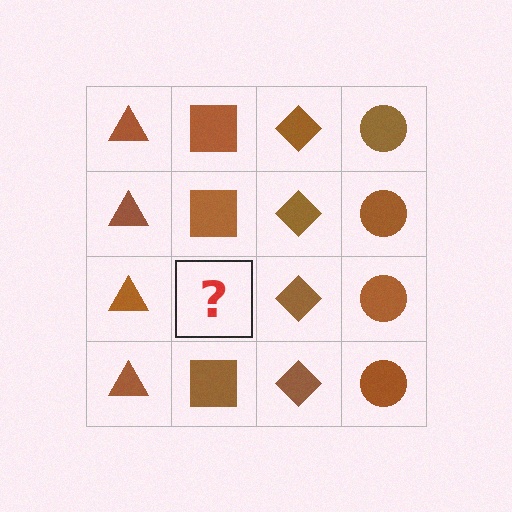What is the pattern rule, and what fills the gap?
The rule is that each column has a consistent shape. The gap should be filled with a brown square.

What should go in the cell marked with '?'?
The missing cell should contain a brown square.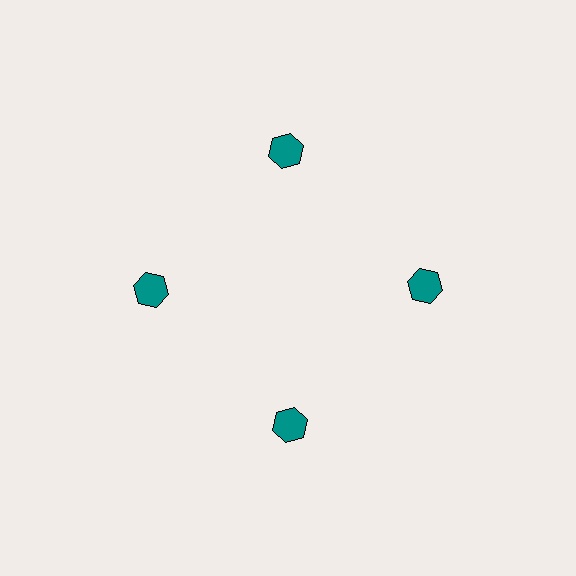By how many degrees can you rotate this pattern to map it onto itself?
The pattern maps onto itself every 90 degrees of rotation.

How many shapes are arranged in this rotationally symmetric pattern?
There are 4 shapes, arranged in 4 groups of 1.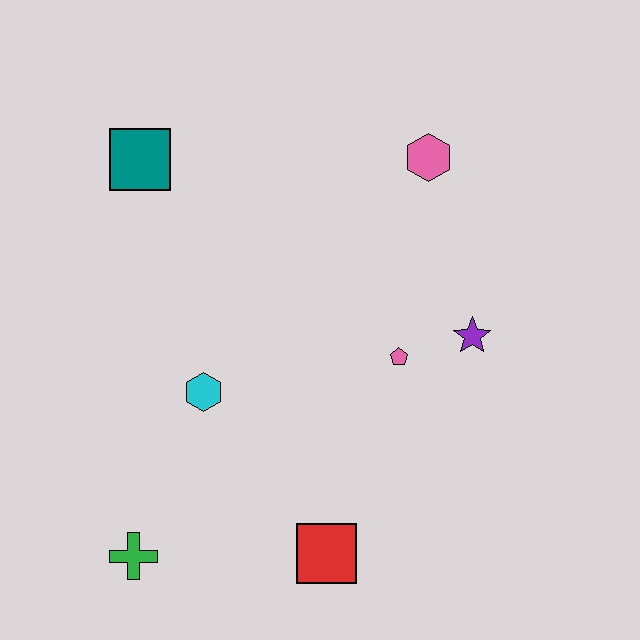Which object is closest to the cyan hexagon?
The green cross is closest to the cyan hexagon.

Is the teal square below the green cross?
No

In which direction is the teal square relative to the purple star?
The teal square is to the left of the purple star.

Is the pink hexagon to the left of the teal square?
No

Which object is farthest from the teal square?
The red square is farthest from the teal square.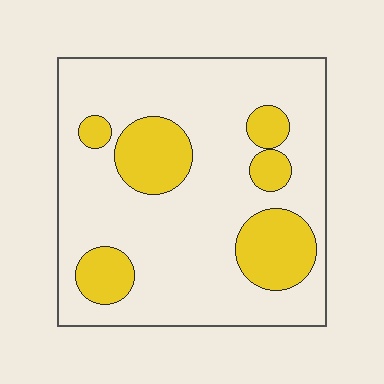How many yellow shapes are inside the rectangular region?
6.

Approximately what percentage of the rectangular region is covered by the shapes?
Approximately 25%.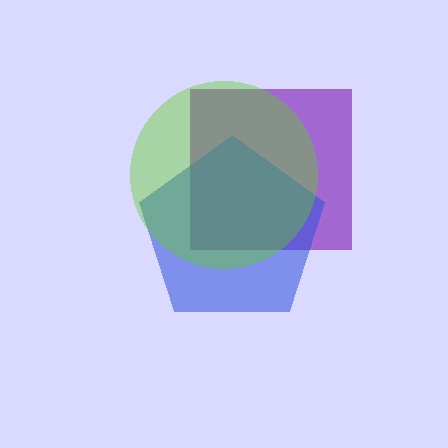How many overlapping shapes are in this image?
There are 3 overlapping shapes in the image.